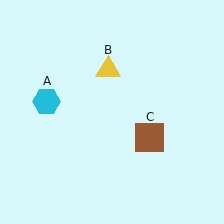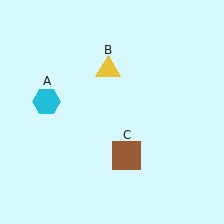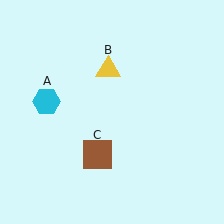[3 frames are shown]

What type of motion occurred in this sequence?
The brown square (object C) rotated clockwise around the center of the scene.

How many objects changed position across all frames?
1 object changed position: brown square (object C).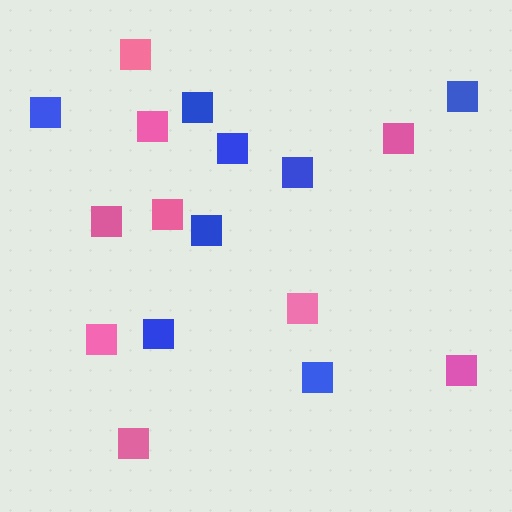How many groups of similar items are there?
There are 2 groups: one group of blue squares (8) and one group of pink squares (9).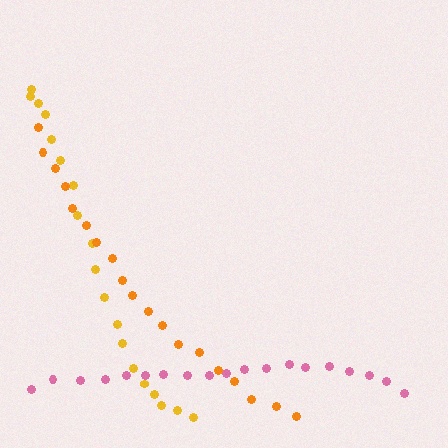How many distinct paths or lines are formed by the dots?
There are 3 distinct paths.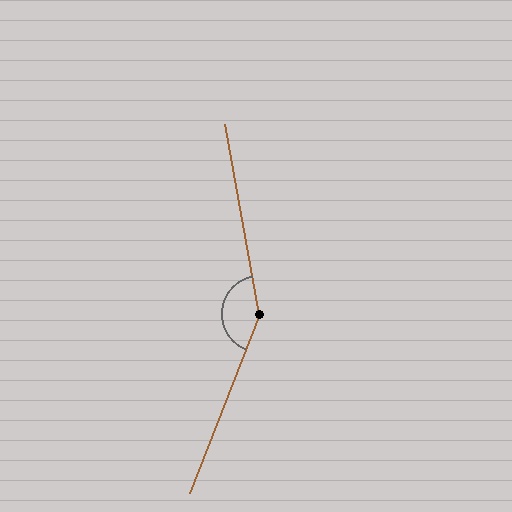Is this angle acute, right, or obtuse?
It is obtuse.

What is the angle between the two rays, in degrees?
Approximately 149 degrees.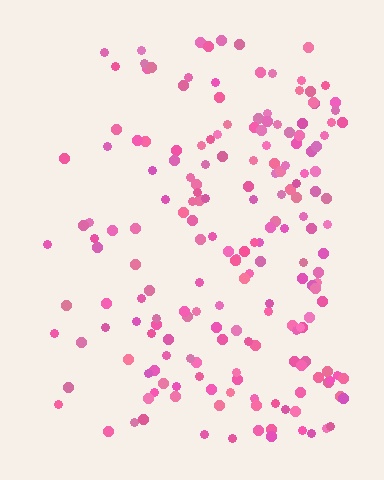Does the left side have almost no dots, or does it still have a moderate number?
Still a moderate number, just noticeably fewer than the right.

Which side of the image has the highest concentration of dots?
The right.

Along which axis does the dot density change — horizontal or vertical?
Horizontal.